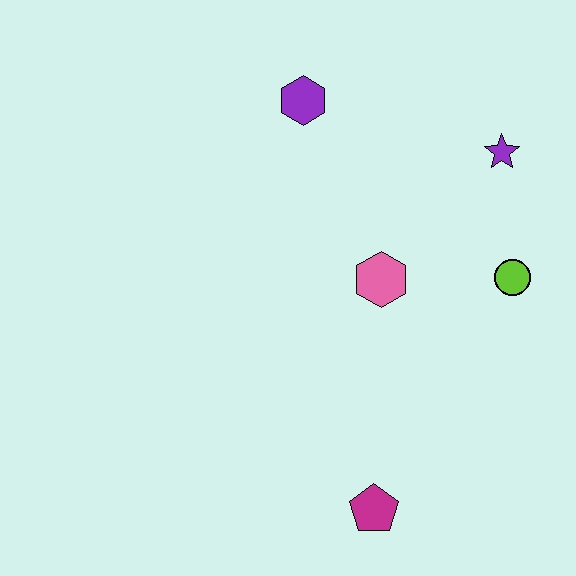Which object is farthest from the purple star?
The magenta pentagon is farthest from the purple star.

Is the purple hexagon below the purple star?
No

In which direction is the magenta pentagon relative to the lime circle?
The magenta pentagon is below the lime circle.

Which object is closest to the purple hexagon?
The pink hexagon is closest to the purple hexagon.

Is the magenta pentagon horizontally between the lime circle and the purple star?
No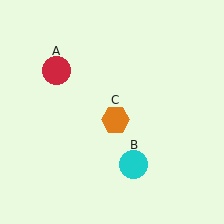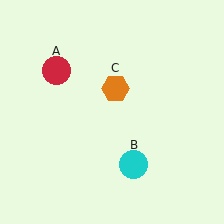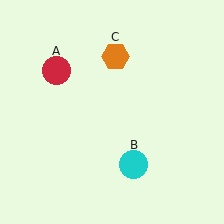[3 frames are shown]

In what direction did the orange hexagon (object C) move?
The orange hexagon (object C) moved up.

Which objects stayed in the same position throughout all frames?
Red circle (object A) and cyan circle (object B) remained stationary.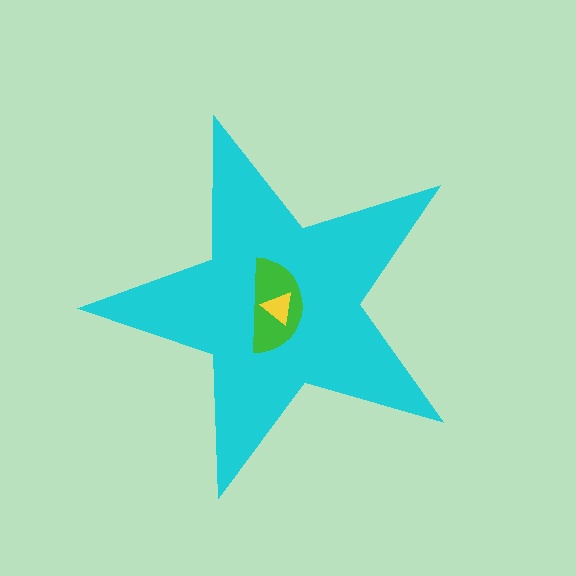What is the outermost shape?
The cyan star.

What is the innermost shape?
The yellow triangle.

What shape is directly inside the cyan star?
The green semicircle.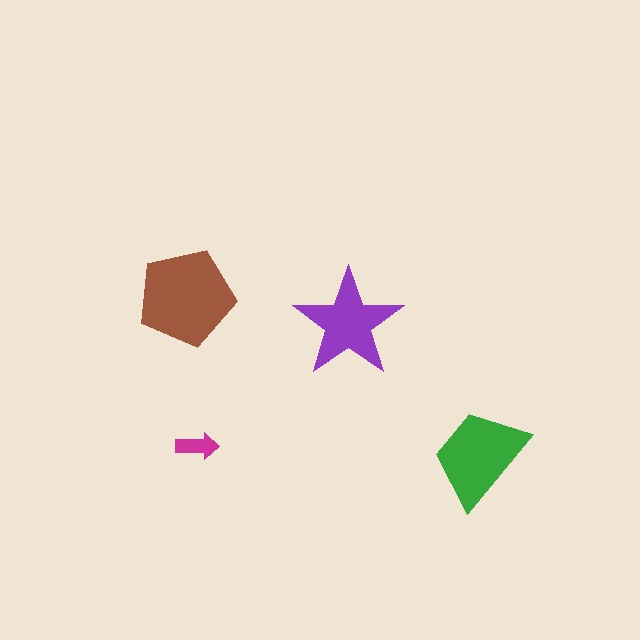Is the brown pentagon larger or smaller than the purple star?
Larger.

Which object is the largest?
The brown pentagon.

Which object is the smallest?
The magenta arrow.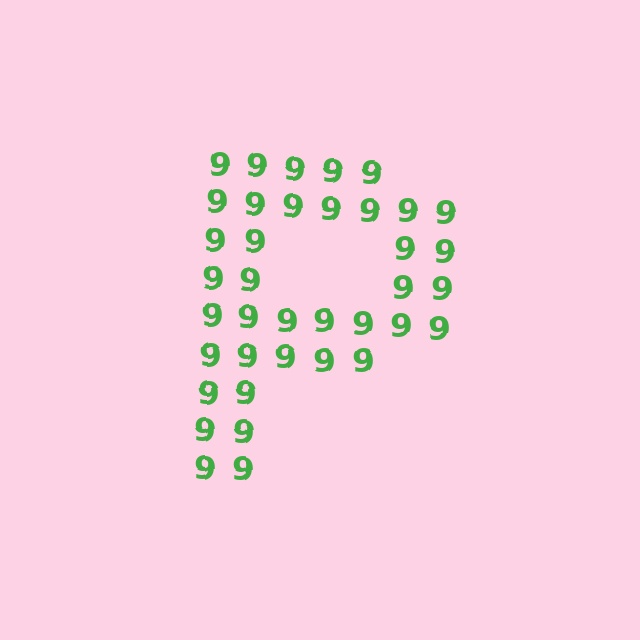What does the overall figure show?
The overall figure shows the letter P.